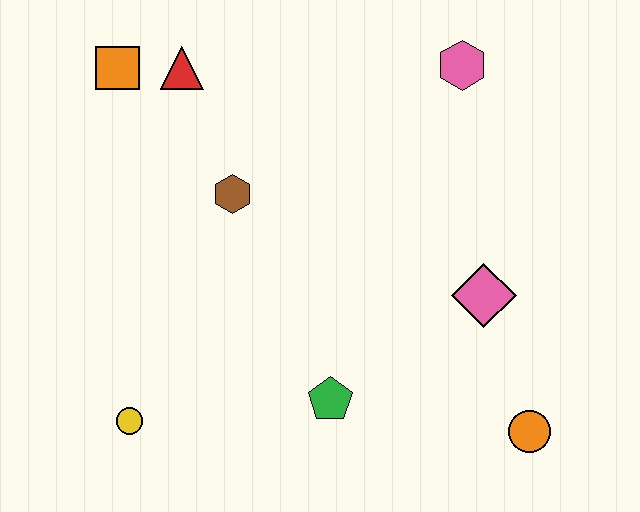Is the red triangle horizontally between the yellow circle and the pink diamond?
Yes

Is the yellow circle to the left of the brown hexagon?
Yes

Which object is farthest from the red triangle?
The orange circle is farthest from the red triangle.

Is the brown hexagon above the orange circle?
Yes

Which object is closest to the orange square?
The red triangle is closest to the orange square.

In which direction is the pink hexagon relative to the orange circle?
The pink hexagon is above the orange circle.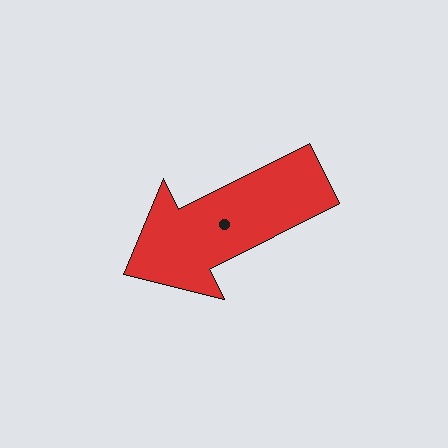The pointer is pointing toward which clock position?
Roughly 8 o'clock.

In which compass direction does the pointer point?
Southwest.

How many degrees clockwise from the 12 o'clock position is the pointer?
Approximately 243 degrees.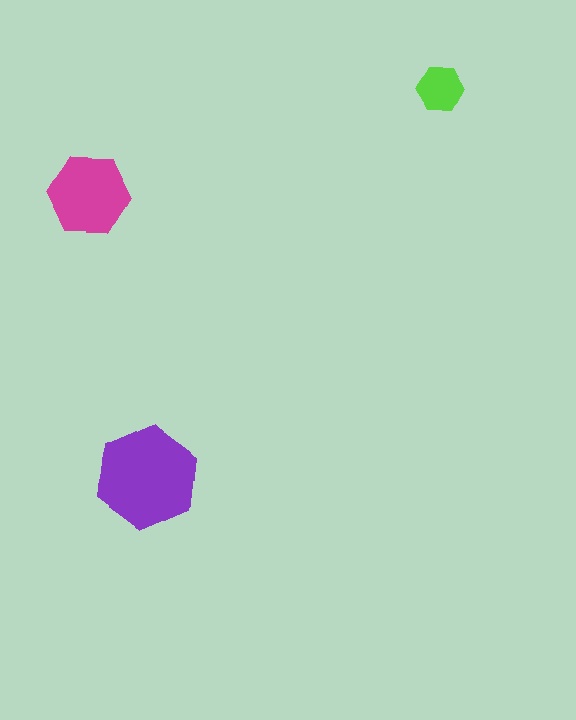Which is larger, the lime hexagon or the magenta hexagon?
The magenta one.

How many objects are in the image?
There are 3 objects in the image.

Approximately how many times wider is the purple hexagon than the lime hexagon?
About 2 times wider.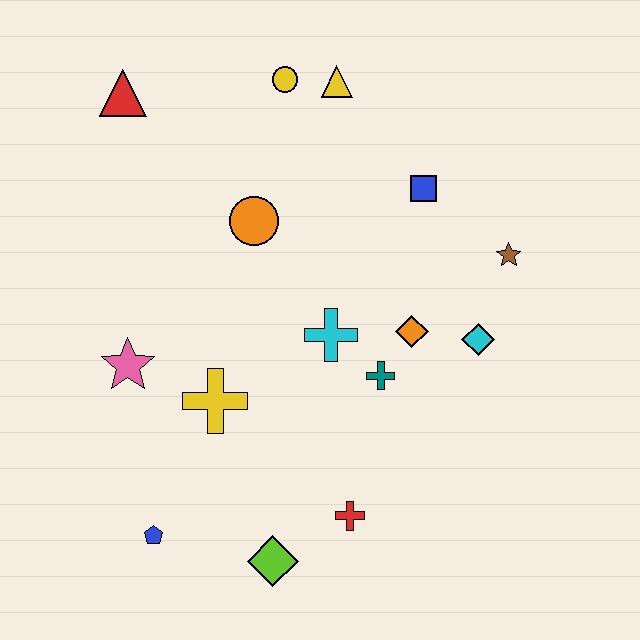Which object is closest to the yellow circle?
The yellow triangle is closest to the yellow circle.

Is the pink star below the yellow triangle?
Yes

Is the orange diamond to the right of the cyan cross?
Yes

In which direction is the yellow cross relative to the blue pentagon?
The yellow cross is above the blue pentagon.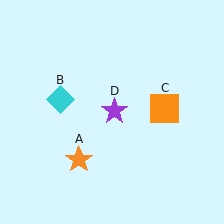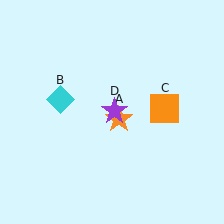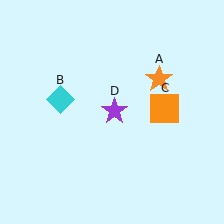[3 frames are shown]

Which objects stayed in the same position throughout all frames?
Cyan diamond (object B) and orange square (object C) and purple star (object D) remained stationary.